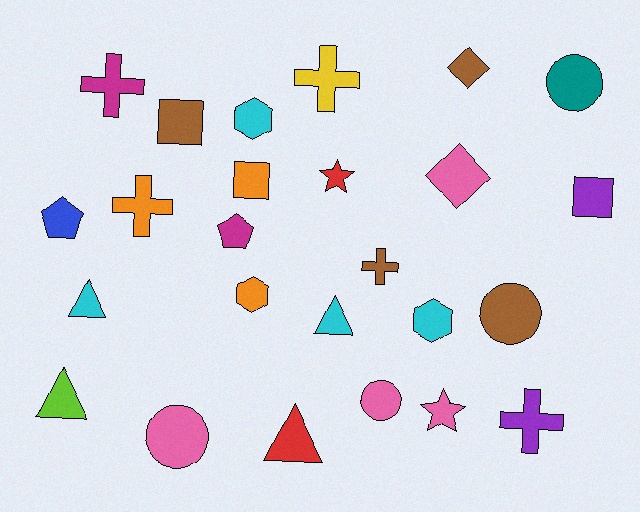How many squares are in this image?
There are 3 squares.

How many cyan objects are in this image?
There are 4 cyan objects.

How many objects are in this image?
There are 25 objects.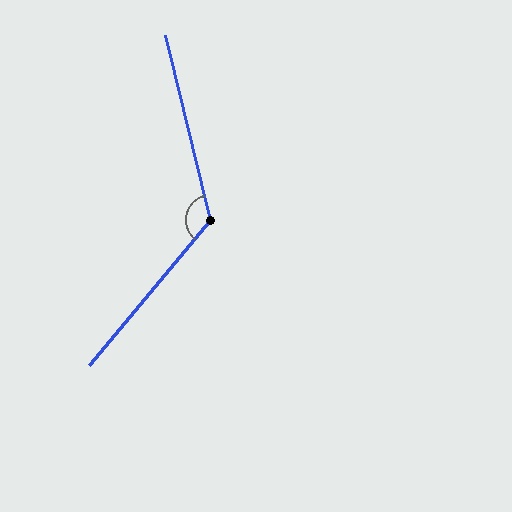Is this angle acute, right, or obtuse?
It is obtuse.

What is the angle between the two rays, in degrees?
Approximately 126 degrees.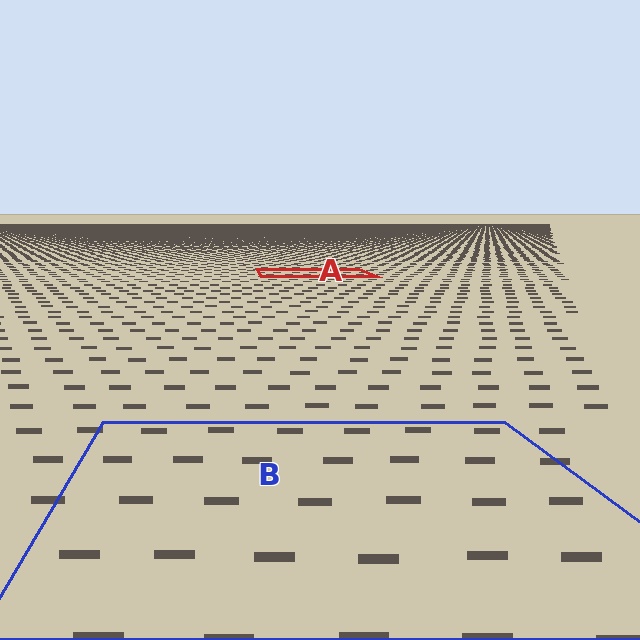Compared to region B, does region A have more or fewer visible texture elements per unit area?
Region A has more texture elements per unit area — they are packed more densely because it is farther away.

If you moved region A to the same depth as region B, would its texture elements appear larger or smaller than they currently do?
They would appear larger. At a closer depth, the same texture elements are projected at a bigger on-screen size.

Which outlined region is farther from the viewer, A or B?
Region A is farther from the viewer — the texture elements inside it appear smaller and more densely packed.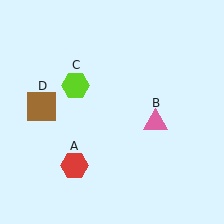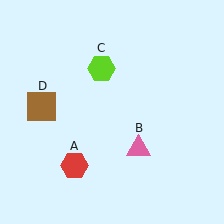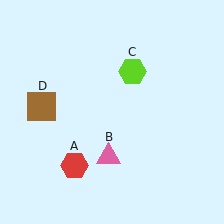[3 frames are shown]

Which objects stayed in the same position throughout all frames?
Red hexagon (object A) and brown square (object D) remained stationary.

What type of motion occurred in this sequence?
The pink triangle (object B), lime hexagon (object C) rotated clockwise around the center of the scene.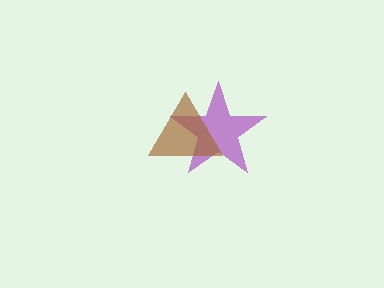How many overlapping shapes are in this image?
There are 2 overlapping shapes in the image.